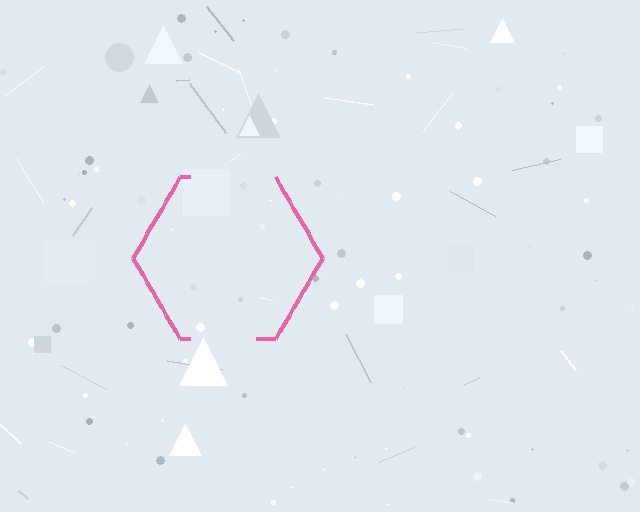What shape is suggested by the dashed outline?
The dashed outline suggests a hexagon.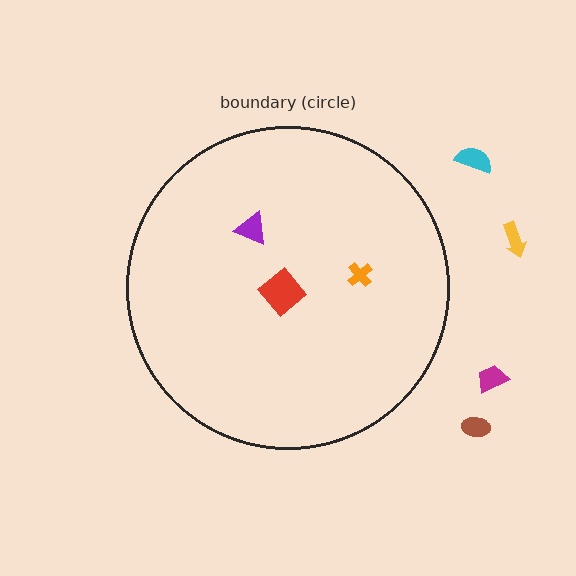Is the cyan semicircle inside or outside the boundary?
Outside.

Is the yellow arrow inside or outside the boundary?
Outside.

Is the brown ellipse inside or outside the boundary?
Outside.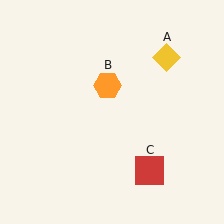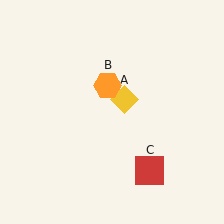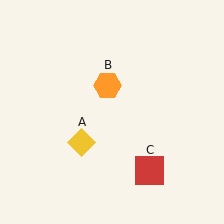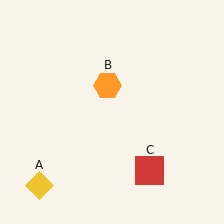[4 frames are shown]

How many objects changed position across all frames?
1 object changed position: yellow diamond (object A).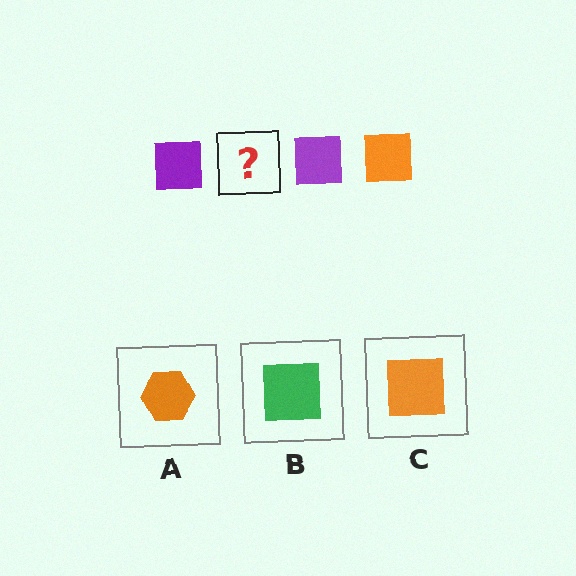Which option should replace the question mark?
Option C.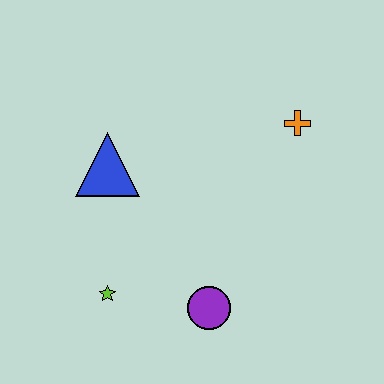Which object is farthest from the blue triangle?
The orange cross is farthest from the blue triangle.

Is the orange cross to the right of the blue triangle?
Yes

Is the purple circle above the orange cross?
No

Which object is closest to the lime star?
The purple circle is closest to the lime star.